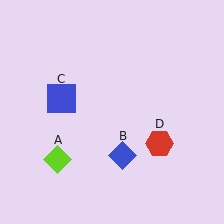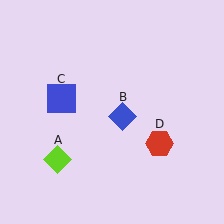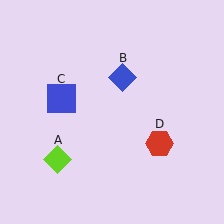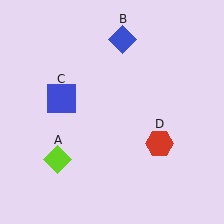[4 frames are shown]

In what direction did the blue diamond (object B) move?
The blue diamond (object B) moved up.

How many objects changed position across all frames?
1 object changed position: blue diamond (object B).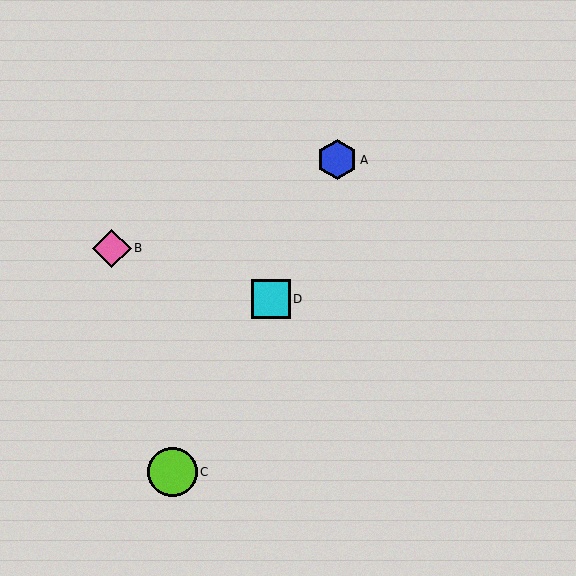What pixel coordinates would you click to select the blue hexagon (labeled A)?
Click at (337, 160) to select the blue hexagon A.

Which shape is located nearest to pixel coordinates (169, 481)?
The lime circle (labeled C) at (172, 472) is nearest to that location.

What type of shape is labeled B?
Shape B is a pink diamond.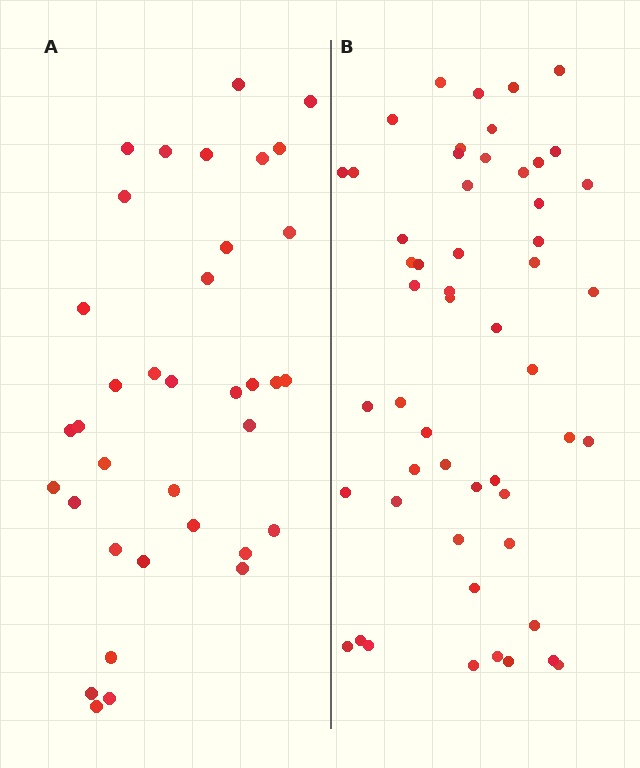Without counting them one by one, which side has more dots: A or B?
Region B (the right region) has more dots.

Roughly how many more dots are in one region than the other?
Region B has approximately 15 more dots than region A.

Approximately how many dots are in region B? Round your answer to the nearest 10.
About 50 dots. (The exact count is 53, which rounds to 50.)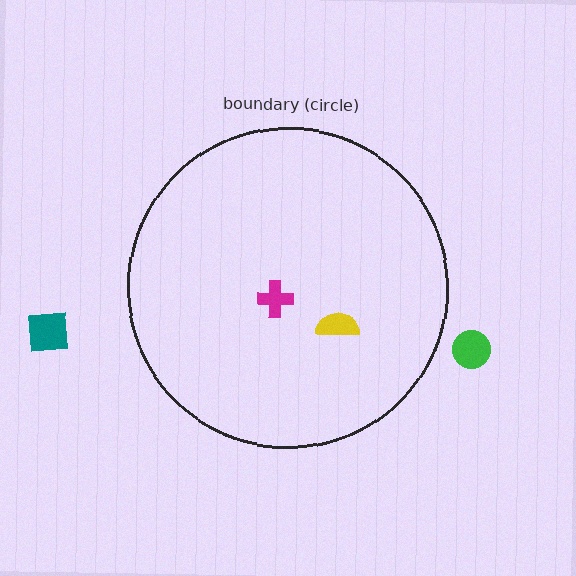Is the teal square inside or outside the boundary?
Outside.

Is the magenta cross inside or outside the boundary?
Inside.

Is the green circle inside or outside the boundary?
Outside.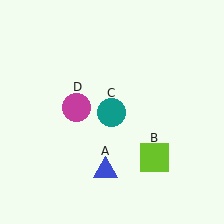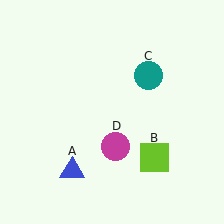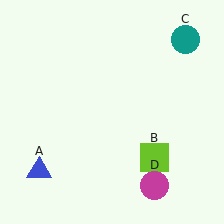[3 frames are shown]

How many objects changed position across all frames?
3 objects changed position: blue triangle (object A), teal circle (object C), magenta circle (object D).